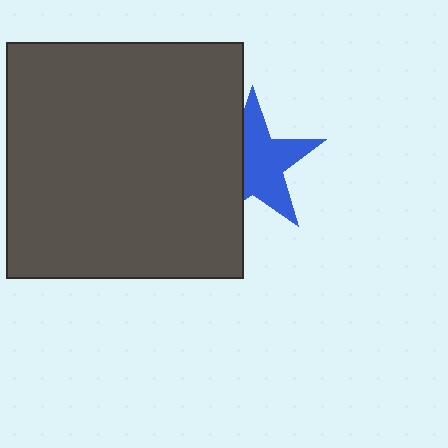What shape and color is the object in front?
The object in front is a dark gray square.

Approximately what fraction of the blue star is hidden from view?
Roughly 37% of the blue star is hidden behind the dark gray square.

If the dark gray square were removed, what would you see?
You would see the complete blue star.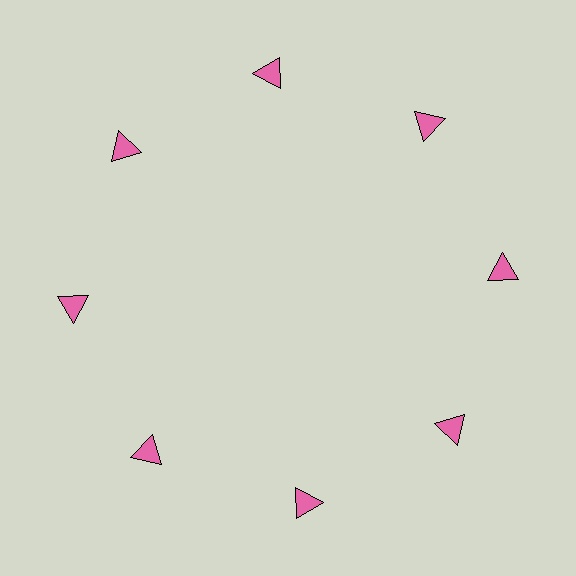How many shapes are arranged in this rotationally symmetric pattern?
There are 8 shapes, arranged in 8 groups of 1.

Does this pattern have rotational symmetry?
Yes, this pattern has 8-fold rotational symmetry. It looks the same after rotating 45 degrees around the center.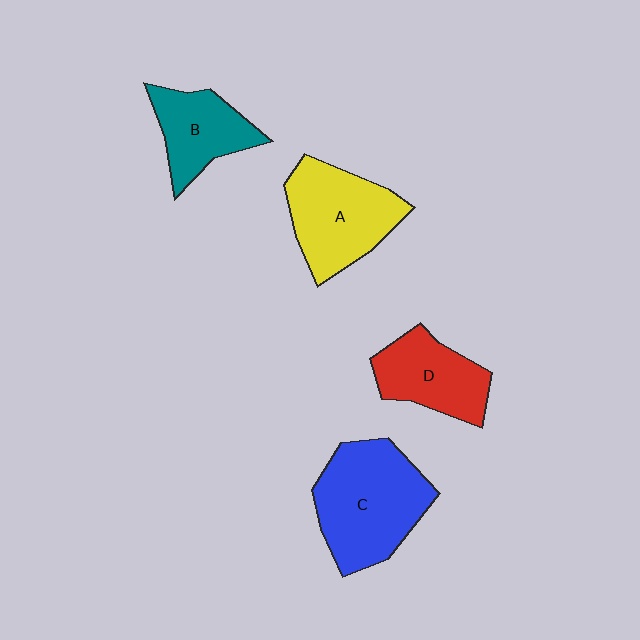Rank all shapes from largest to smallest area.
From largest to smallest: C (blue), A (yellow), D (red), B (teal).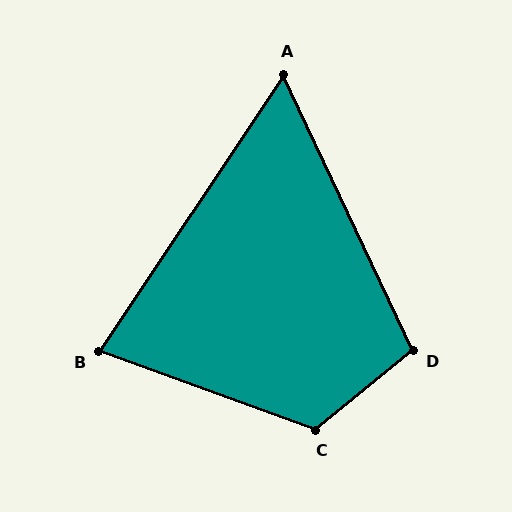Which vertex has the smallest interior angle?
A, at approximately 59 degrees.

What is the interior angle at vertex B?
Approximately 76 degrees (acute).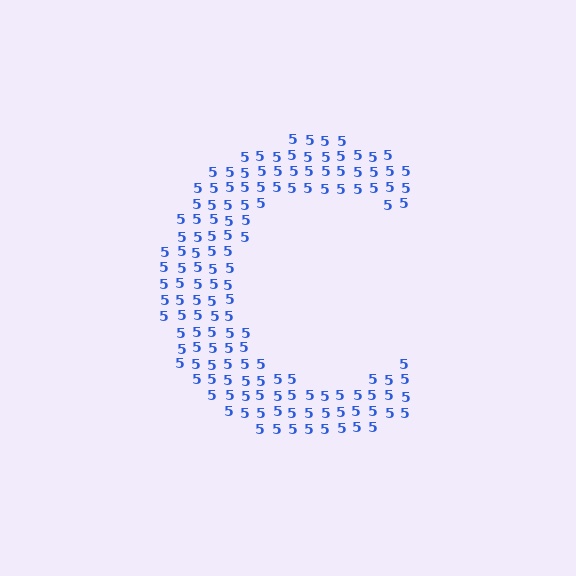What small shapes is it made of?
It is made of small digit 5's.